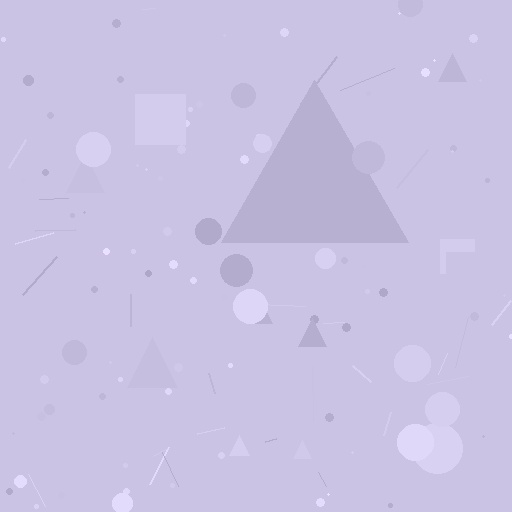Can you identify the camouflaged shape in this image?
The camouflaged shape is a triangle.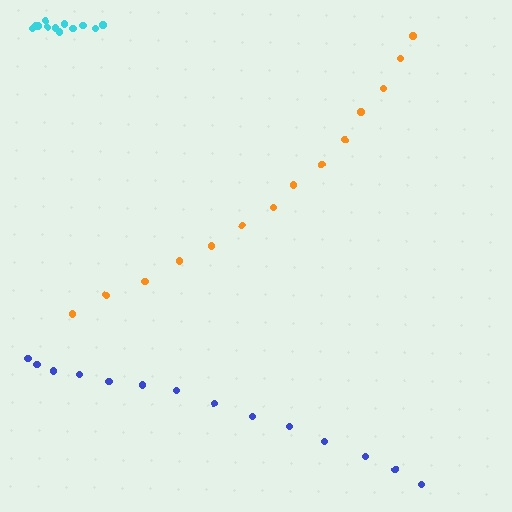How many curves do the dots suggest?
There are 3 distinct paths.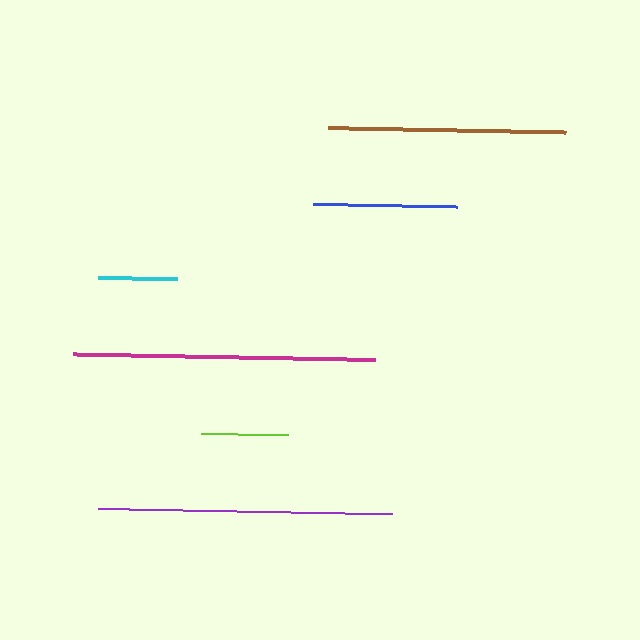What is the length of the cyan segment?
The cyan segment is approximately 79 pixels long.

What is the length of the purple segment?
The purple segment is approximately 295 pixels long.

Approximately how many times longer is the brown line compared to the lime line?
The brown line is approximately 2.7 times the length of the lime line.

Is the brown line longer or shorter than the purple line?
The purple line is longer than the brown line.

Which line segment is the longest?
The magenta line is the longest at approximately 302 pixels.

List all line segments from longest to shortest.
From longest to shortest: magenta, purple, brown, blue, lime, cyan.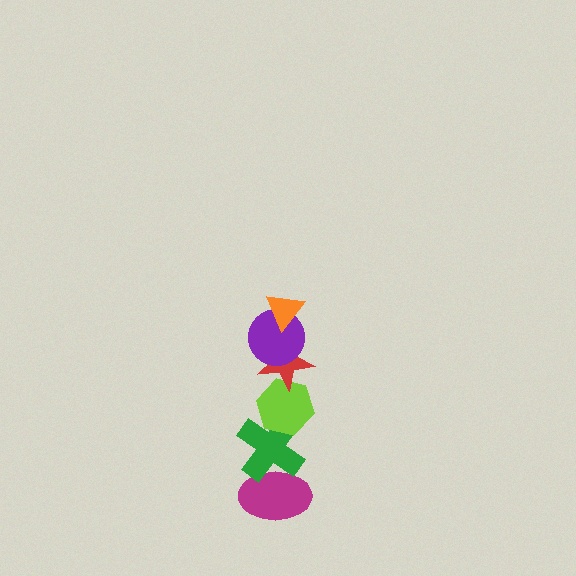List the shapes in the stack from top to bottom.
From top to bottom: the orange triangle, the purple circle, the red star, the lime hexagon, the green cross, the magenta ellipse.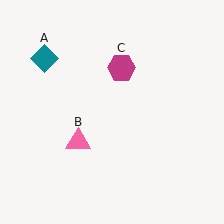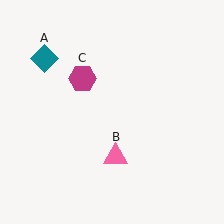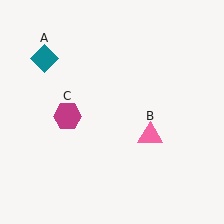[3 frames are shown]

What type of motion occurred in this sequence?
The pink triangle (object B), magenta hexagon (object C) rotated counterclockwise around the center of the scene.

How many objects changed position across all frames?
2 objects changed position: pink triangle (object B), magenta hexagon (object C).